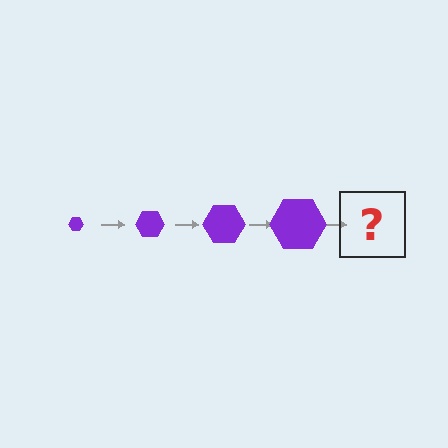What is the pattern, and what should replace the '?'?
The pattern is that the hexagon gets progressively larger each step. The '?' should be a purple hexagon, larger than the previous one.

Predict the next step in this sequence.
The next step is a purple hexagon, larger than the previous one.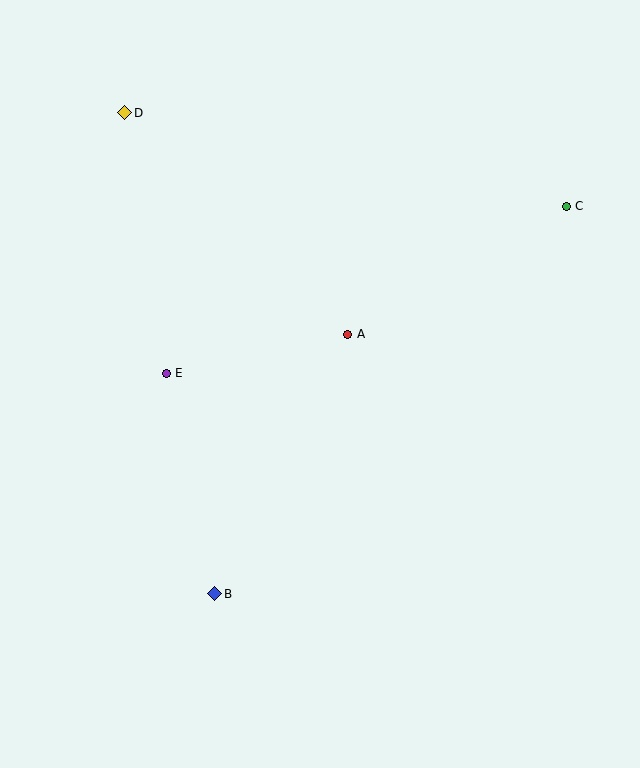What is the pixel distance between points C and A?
The distance between C and A is 253 pixels.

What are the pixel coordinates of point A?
Point A is at (348, 334).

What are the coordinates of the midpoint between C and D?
The midpoint between C and D is at (345, 159).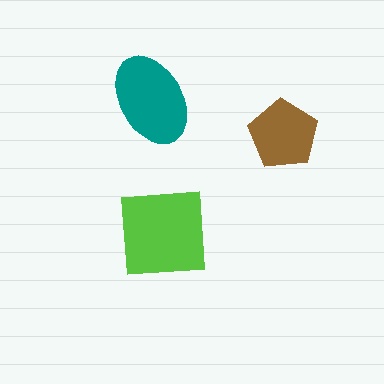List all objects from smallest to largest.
The brown pentagon, the teal ellipse, the lime square.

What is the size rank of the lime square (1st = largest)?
1st.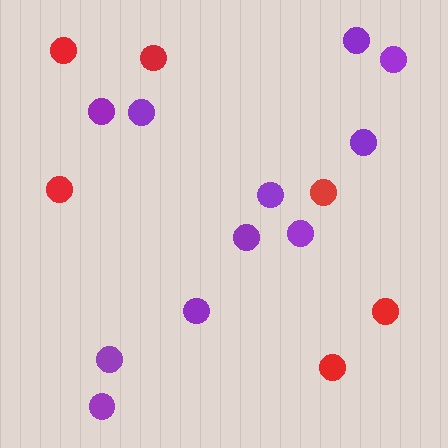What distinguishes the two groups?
There are 2 groups: one group of red circles (6) and one group of purple circles (11).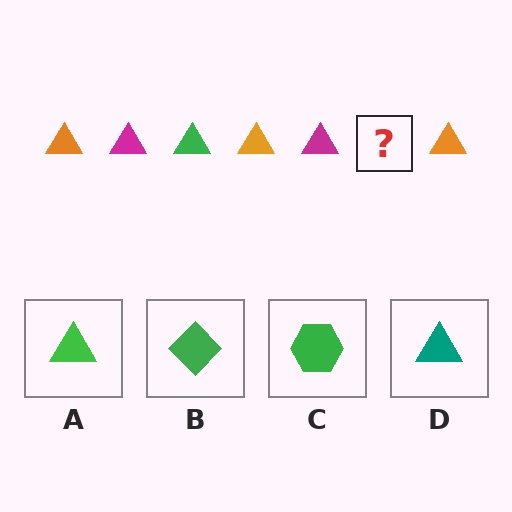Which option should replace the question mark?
Option A.